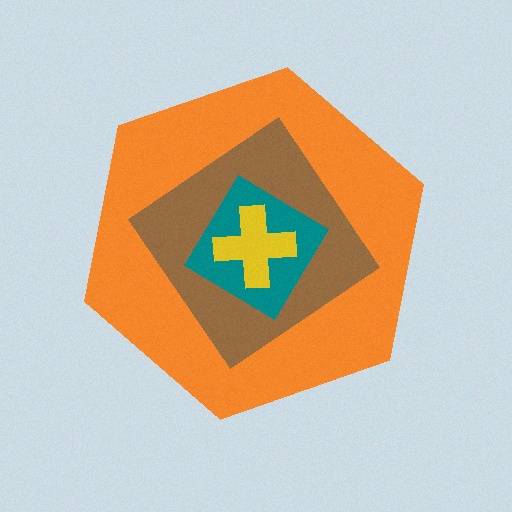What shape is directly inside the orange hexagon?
The brown diamond.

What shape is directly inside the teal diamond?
The yellow cross.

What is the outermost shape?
The orange hexagon.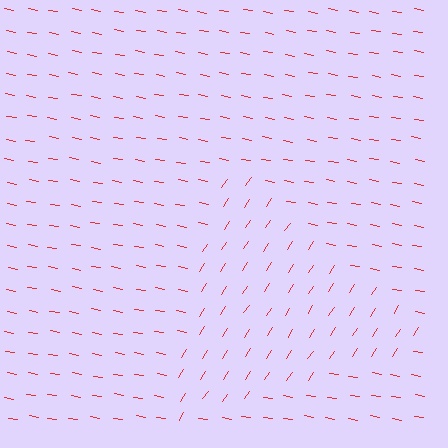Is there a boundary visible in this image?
Yes, there is a texture boundary formed by a change in line orientation.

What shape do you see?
I see a triangle.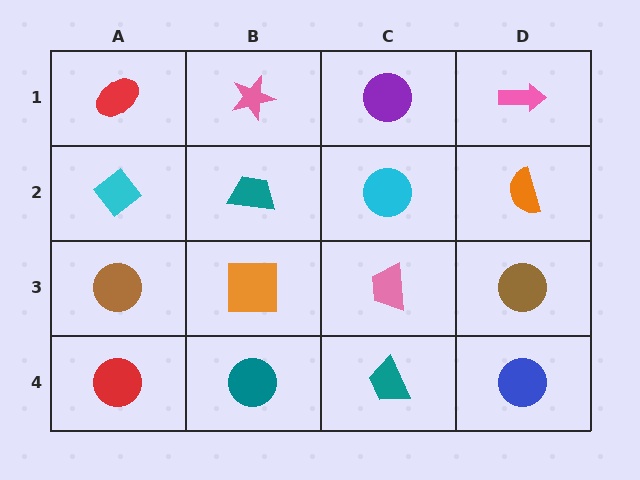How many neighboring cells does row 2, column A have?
3.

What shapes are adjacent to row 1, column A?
A cyan diamond (row 2, column A), a pink star (row 1, column B).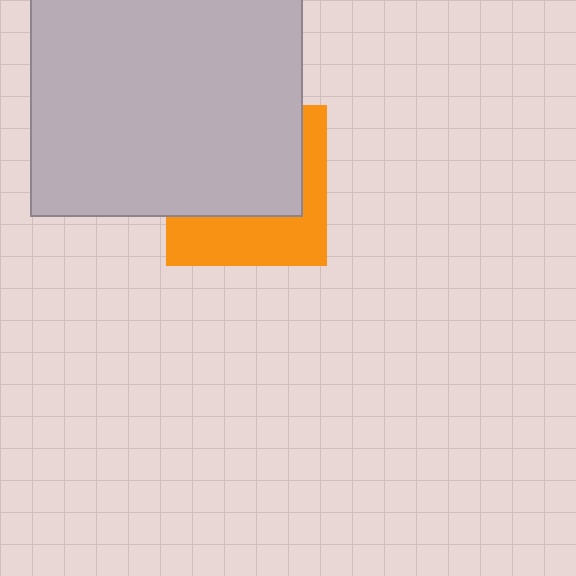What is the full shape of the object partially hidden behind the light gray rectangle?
The partially hidden object is an orange square.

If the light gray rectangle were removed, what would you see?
You would see the complete orange square.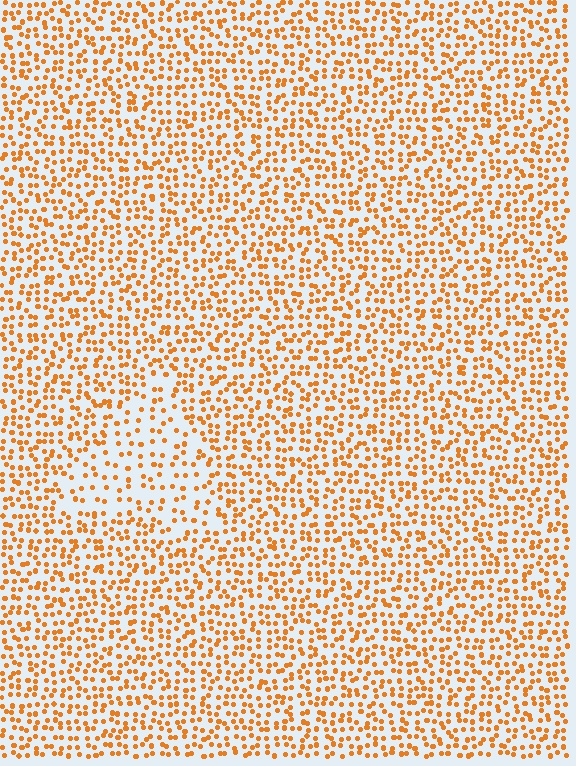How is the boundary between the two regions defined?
The boundary is defined by a change in element density (approximately 1.9x ratio). All elements are the same color, size, and shape.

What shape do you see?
I see a triangle.